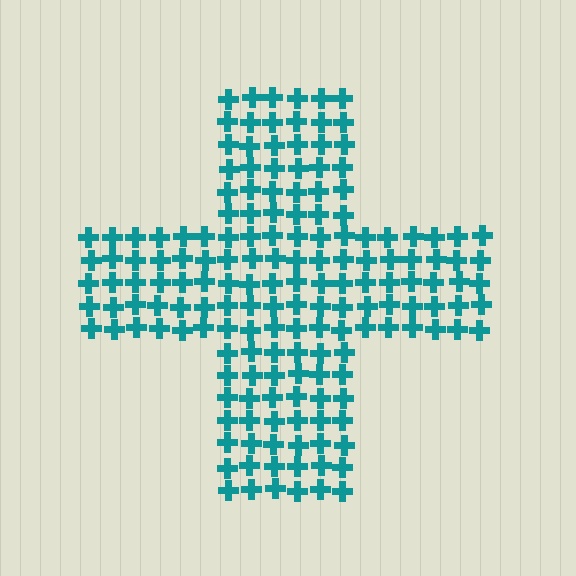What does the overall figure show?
The overall figure shows a cross.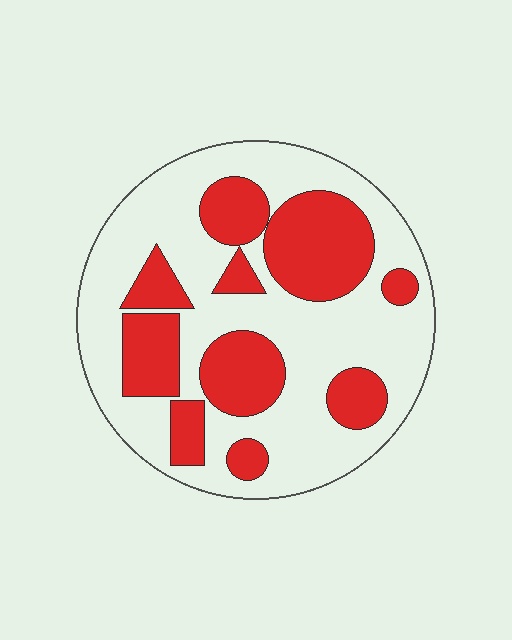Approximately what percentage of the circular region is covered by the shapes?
Approximately 35%.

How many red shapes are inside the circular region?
10.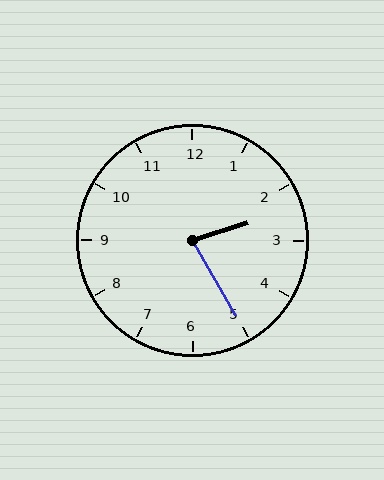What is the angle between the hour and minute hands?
Approximately 78 degrees.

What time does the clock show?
2:25.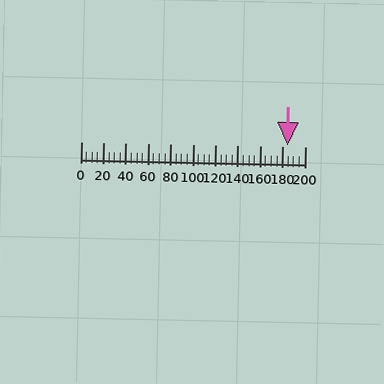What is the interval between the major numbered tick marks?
The major tick marks are spaced 20 units apart.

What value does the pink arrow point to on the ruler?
The pink arrow points to approximately 184.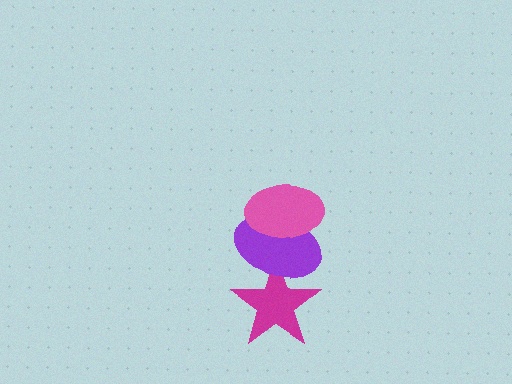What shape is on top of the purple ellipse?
The pink ellipse is on top of the purple ellipse.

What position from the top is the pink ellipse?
The pink ellipse is 1st from the top.